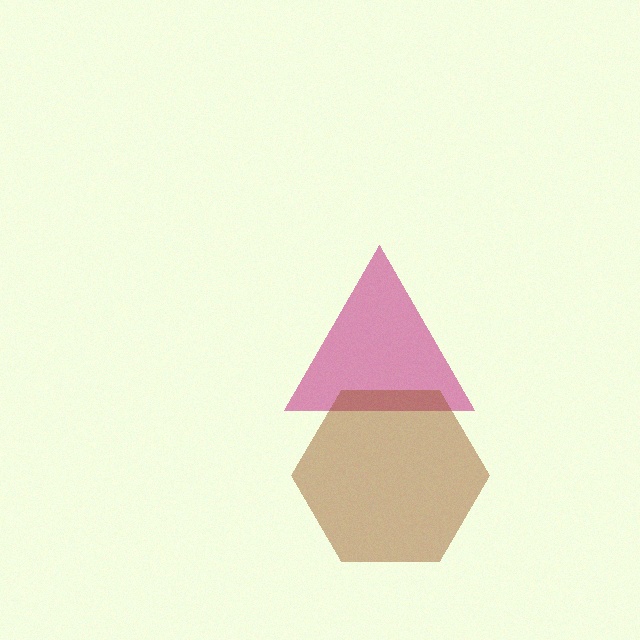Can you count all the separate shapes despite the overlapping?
Yes, there are 2 separate shapes.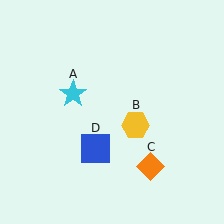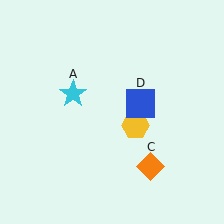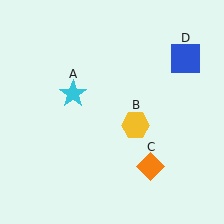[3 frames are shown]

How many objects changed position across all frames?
1 object changed position: blue square (object D).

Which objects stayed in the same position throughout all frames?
Cyan star (object A) and yellow hexagon (object B) and orange diamond (object C) remained stationary.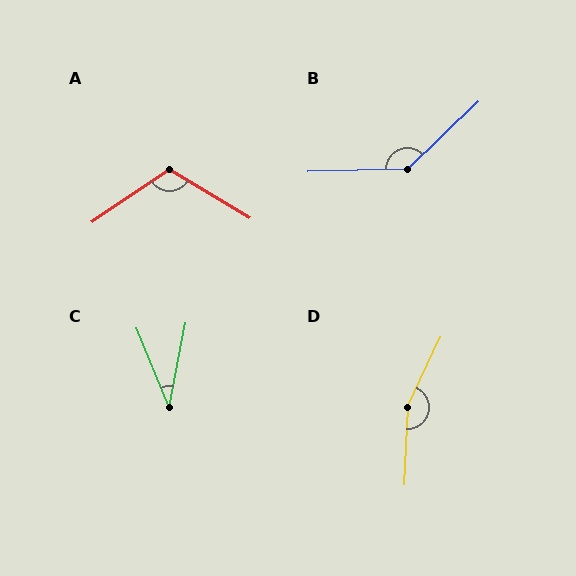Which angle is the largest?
D, at approximately 157 degrees.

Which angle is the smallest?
C, at approximately 34 degrees.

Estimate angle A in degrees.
Approximately 115 degrees.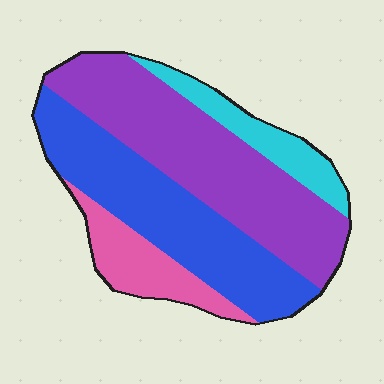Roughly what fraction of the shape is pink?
Pink takes up less than a sixth of the shape.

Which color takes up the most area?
Purple, at roughly 40%.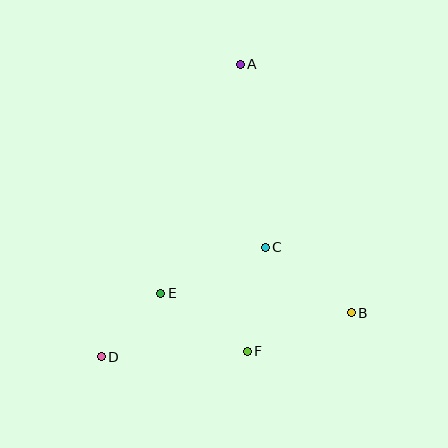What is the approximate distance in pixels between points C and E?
The distance between C and E is approximately 114 pixels.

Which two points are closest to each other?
Points D and E are closest to each other.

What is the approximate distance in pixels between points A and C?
The distance between A and C is approximately 184 pixels.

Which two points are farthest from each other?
Points A and D are farthest from each other.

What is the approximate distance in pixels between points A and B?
The distance between A and B is approximately 272 pixels.